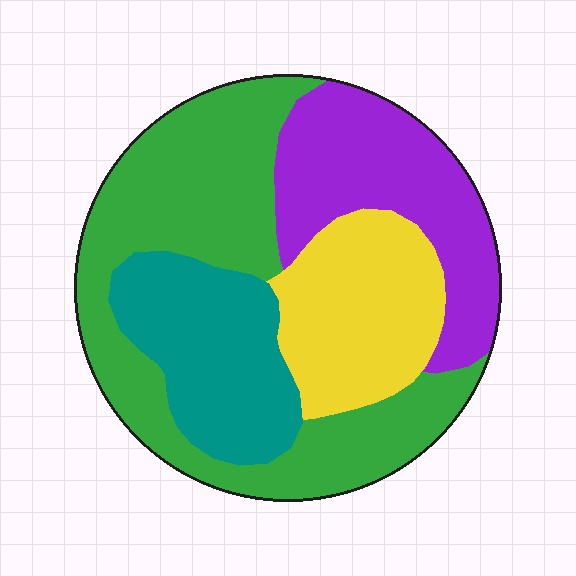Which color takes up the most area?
Green, at roughly 40%.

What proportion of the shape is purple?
Purple takes up about one fifth (1/5) of the shape.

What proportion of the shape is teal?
Teal takes up about one fifth (1/5) of the shape.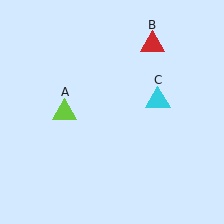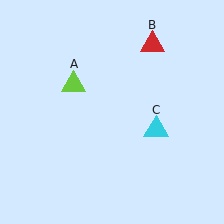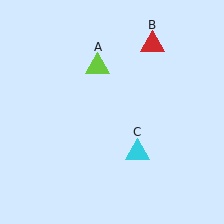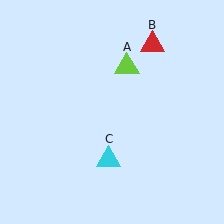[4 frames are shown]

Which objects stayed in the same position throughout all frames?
Red triangle (object B) remained stationary.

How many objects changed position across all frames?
2 objects changed position: lime triangle (object A), cyan triangle (object C).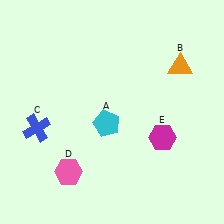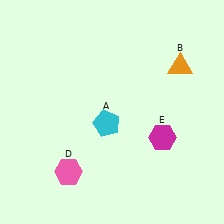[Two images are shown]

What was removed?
The blue cross (C) was removed in Image 2.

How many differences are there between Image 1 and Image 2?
There is 1 difference between the two images.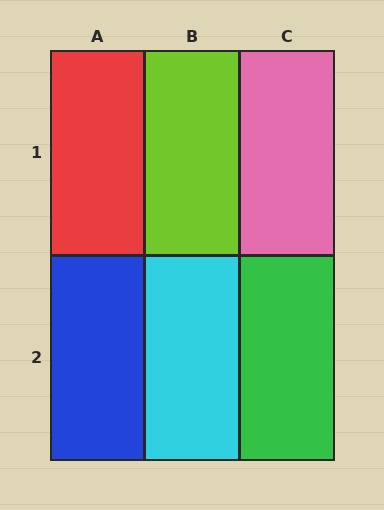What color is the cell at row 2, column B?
Cyan.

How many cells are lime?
1 cell is lime.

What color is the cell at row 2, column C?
Green.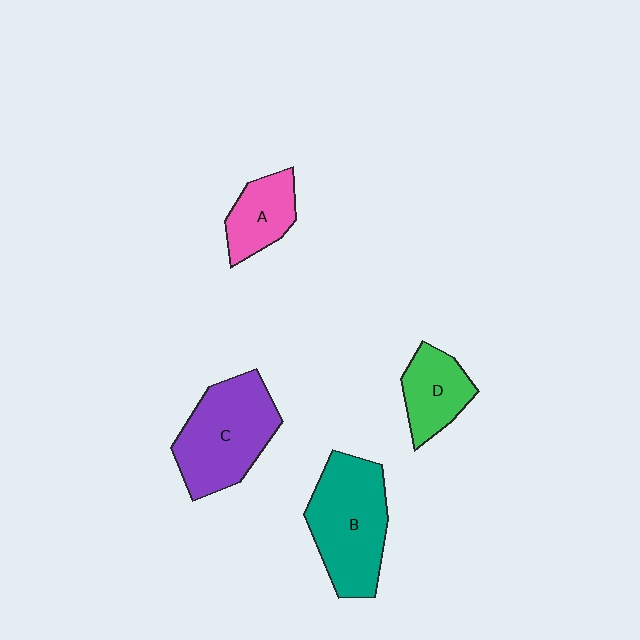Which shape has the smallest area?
Shape A (pink).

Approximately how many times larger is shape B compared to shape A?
Approximately 2.0 times.